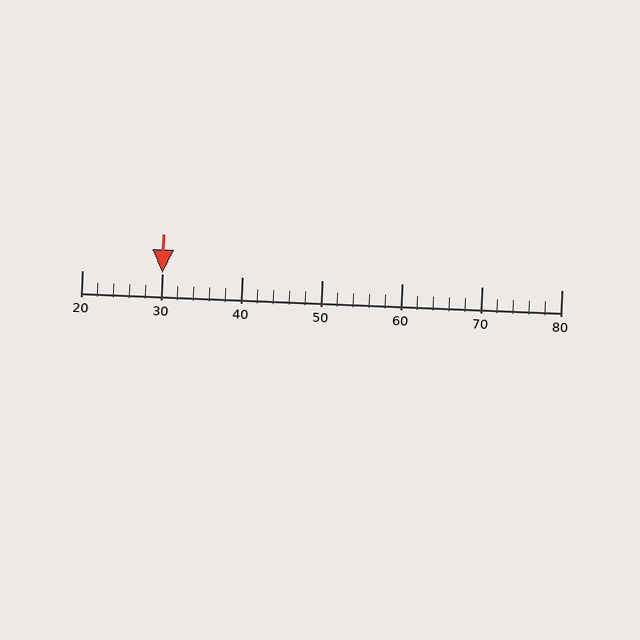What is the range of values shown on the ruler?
The ruler shows values from 20 to 80.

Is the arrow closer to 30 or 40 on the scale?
The arrow is closer to 30.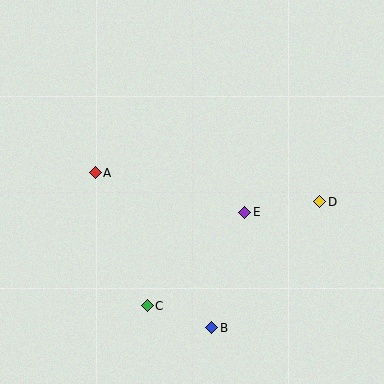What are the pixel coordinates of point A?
Point A is at (95, 173).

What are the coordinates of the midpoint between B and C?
The midpoint between B and C is at (179, 317).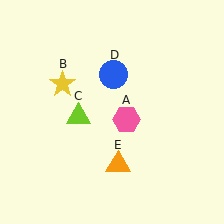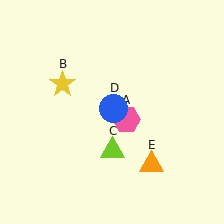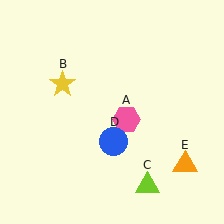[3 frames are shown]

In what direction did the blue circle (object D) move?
The blue circle (object D) moved down.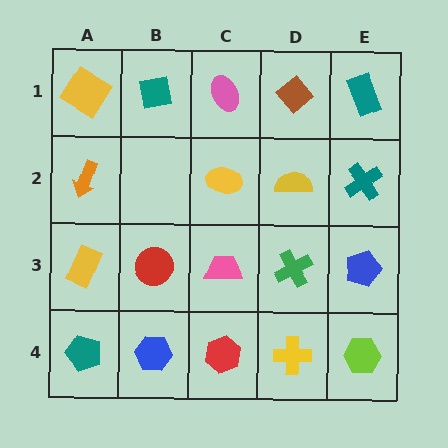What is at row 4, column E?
A lime hexagon.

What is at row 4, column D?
A yellow cross.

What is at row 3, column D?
A green cross.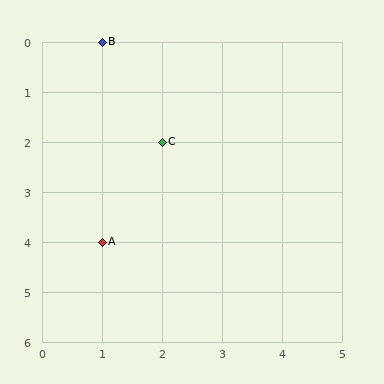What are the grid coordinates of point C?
Point C is at grid coordinates (2, 2).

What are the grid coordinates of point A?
Point A is at grid coordinates (1, 4).